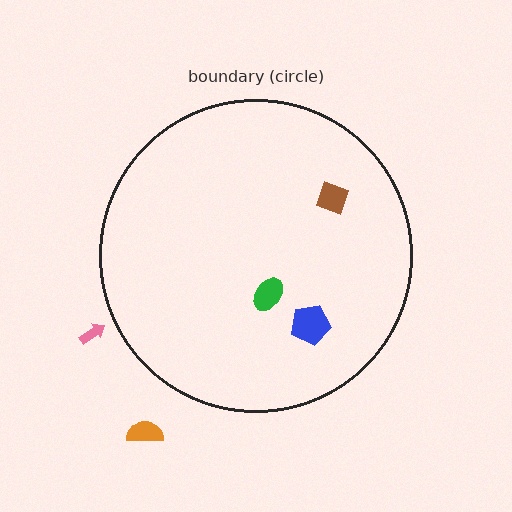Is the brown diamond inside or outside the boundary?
Inside.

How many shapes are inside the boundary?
3 inside, 2 outside.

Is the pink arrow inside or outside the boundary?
Outside.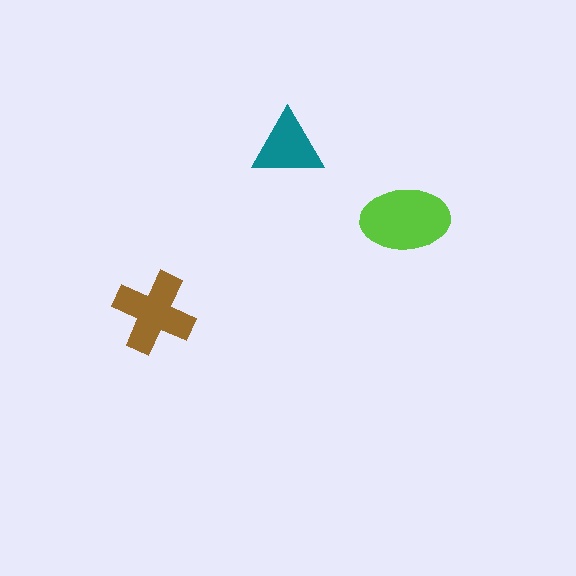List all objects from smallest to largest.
The teal triangle, the brown cross, the lime ellipse.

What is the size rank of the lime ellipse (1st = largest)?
1st.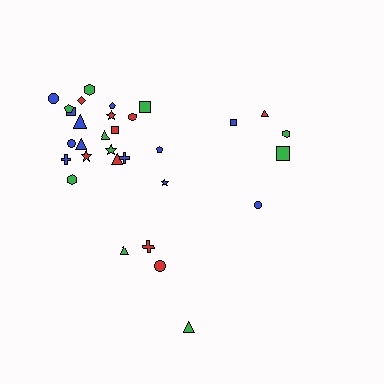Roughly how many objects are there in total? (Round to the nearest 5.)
Roughly 30 objects in total.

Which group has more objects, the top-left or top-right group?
The top-left group.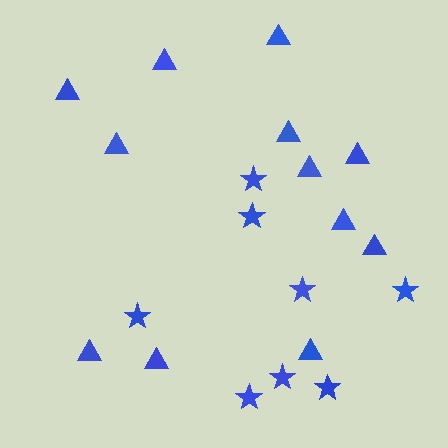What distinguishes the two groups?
There are 2 groups: one group of stars (8) and one group of triangles (12).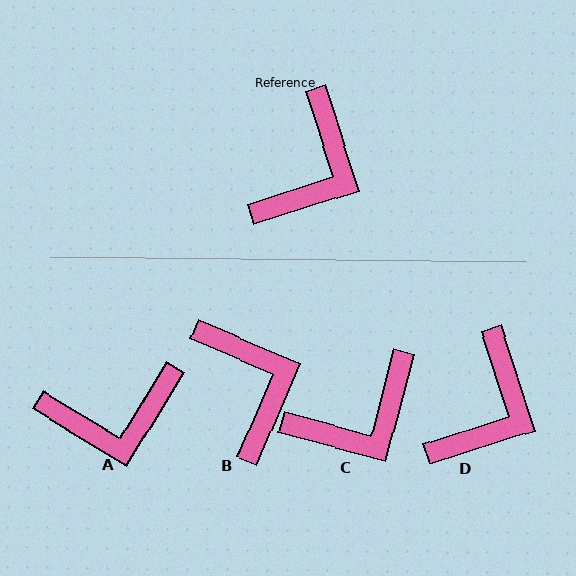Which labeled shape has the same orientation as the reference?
D.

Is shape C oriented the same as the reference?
No, it is off by about 33 degrees.